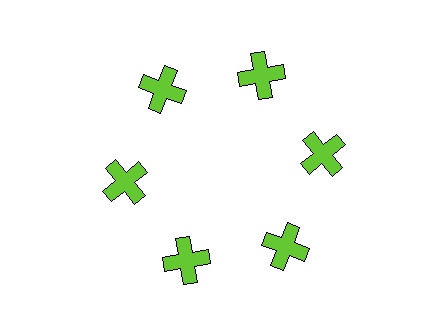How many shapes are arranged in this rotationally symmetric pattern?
There are 6 shapes, arranged in 6 groups of 1.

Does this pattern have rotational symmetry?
Yes, this pattern has 6-fold rotational symmetry. It looks the same after rotating 60 degrees around the center.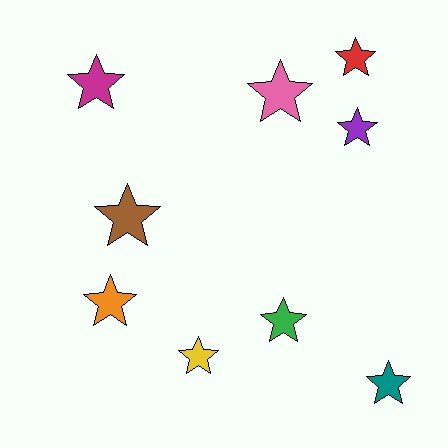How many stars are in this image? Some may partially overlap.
There are 9 stars.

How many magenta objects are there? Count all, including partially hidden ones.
There is 1 magenta object.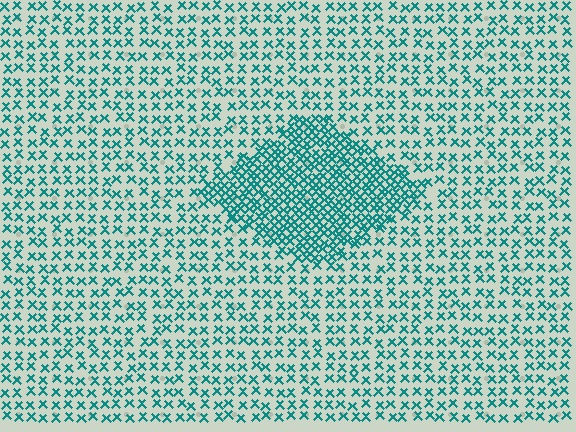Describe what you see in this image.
The image contains small teal elements arranged at two different densities. A diamond-shaped region is visible where the elements are more densely packed than the surrounding area.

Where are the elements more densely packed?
The elements are more densely packed inside the diamond boundary.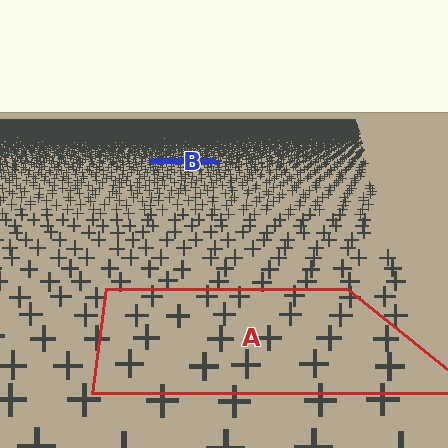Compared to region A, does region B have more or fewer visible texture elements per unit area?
Region B has more texture elements per unit area — they are packed more densely because it is farther away.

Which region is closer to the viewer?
Region A is closer. The texture elements there are larger and more spread out.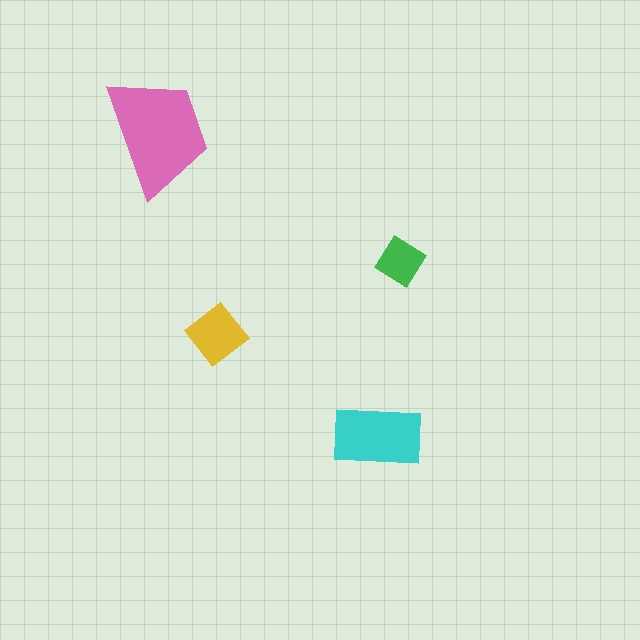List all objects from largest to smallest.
The pink trapezoid, the cyan rectangle, the yellow diamond, the green diamond.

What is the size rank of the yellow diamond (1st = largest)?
3rd.